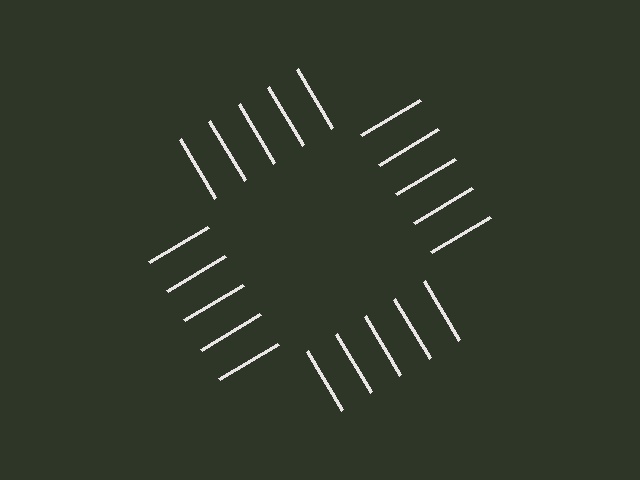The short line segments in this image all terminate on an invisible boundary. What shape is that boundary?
An illusory square — the line segments terminate on its edges but no continuous stroke is drawn.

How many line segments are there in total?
20 — 5 along each of the 4 edges.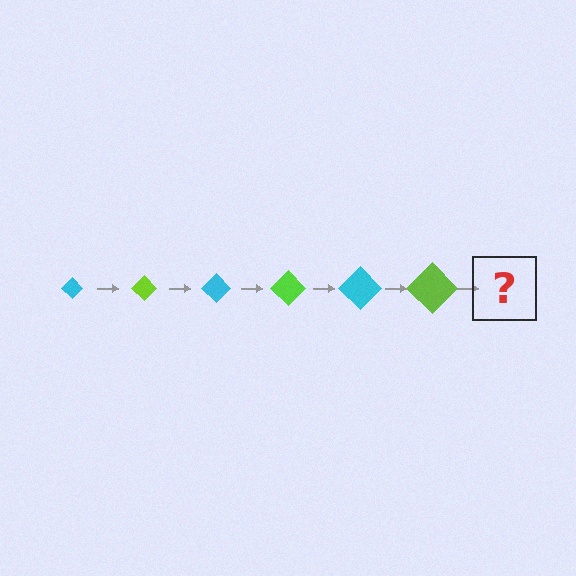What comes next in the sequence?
The next element should be a cyan diamond, larger than the previous one.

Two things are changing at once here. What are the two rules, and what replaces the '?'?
The two rules are that the diamond grows larger each step and the color cycles through cyan and lime. The '?' should be a cyan diamond, larger than the previous one.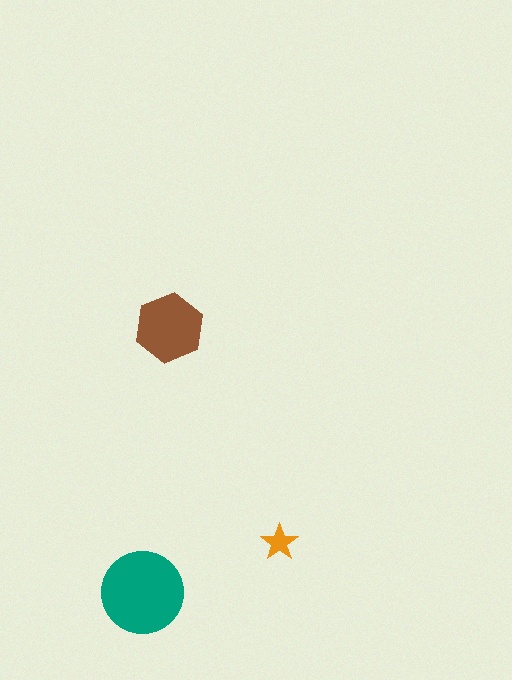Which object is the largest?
The teal circle.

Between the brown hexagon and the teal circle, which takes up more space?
The teal circle.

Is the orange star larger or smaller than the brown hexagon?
Smaller.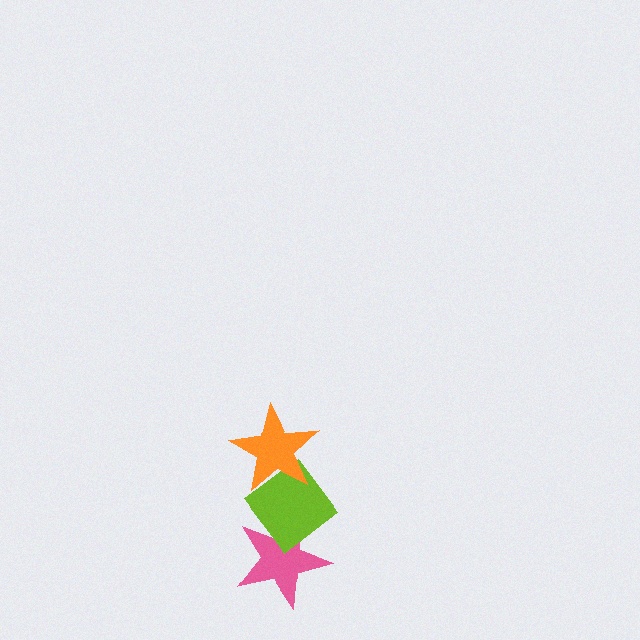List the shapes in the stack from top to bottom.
From top to bottom: the orange star, the lime diamond, the pink star.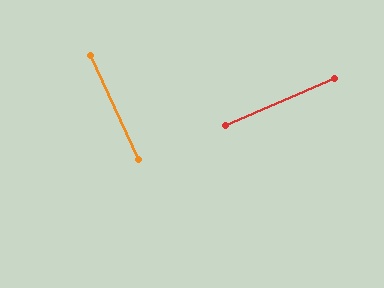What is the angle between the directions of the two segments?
Approximately 88 degrees.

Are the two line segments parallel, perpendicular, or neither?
Perpendicular — they meet at approximately 88°.